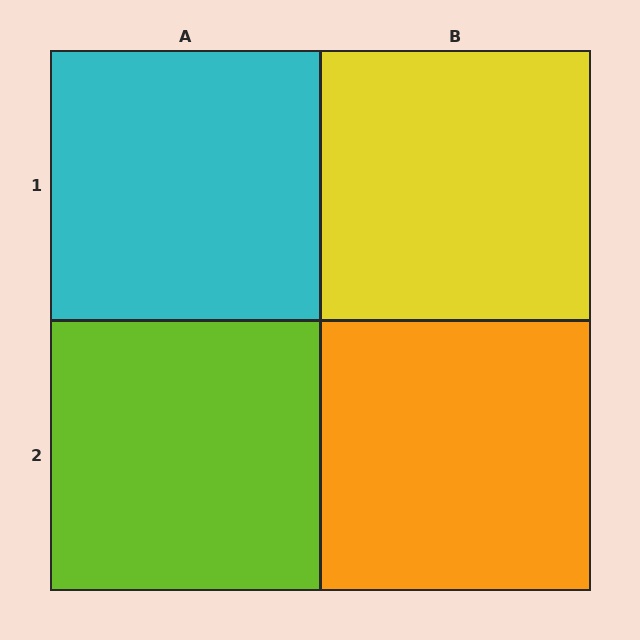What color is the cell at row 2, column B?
Orange.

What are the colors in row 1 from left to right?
Cyan, yellow.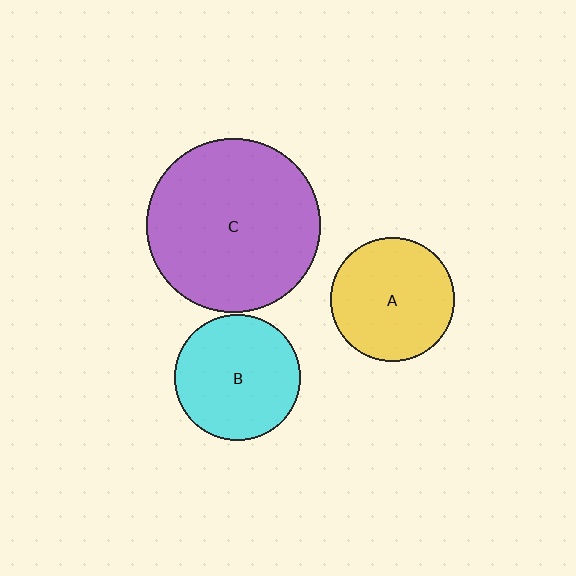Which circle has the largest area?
Circle C (purple).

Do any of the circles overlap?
No, none of the circles overlap.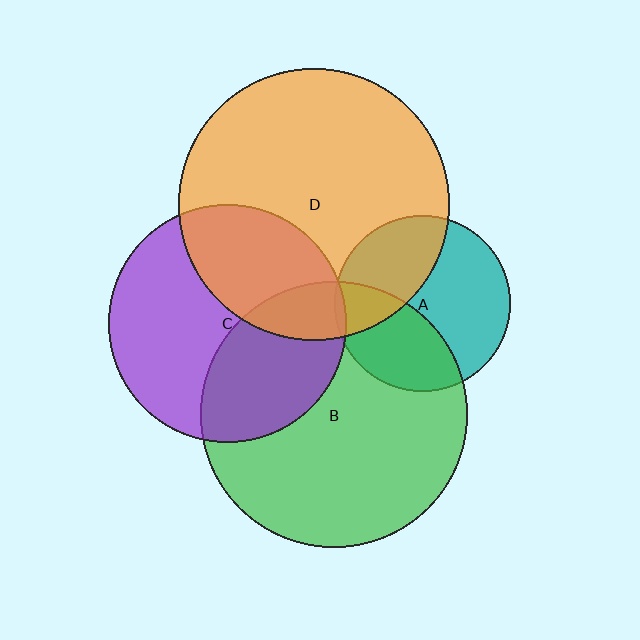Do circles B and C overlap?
Yes.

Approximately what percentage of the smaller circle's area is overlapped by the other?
Approximately 35%.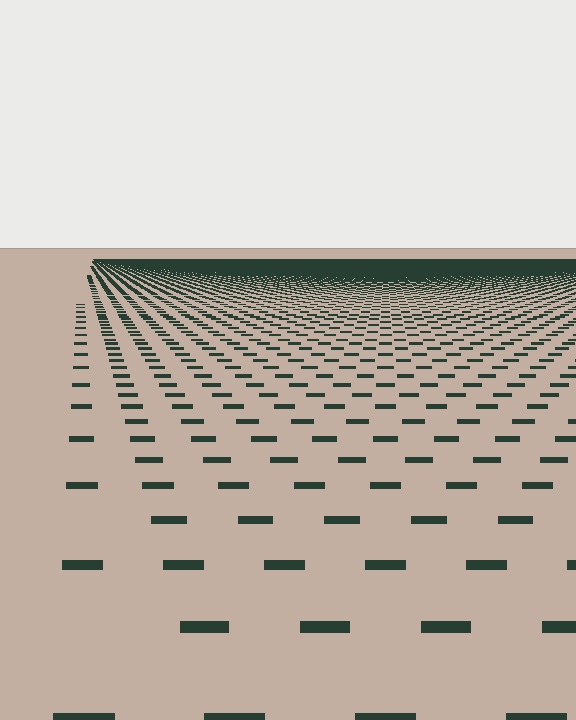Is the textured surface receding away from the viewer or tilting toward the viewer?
The surface is receding away from the viewer. Texture elements get smaller and denser toward the top.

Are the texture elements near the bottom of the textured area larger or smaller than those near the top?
Larger. Near the bottom, elements are closer to the viewer and appear at a bigger on-screen size.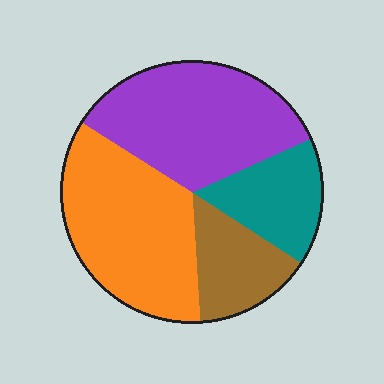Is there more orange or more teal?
Orange.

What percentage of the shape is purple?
Purple covers around 35% of the shape.